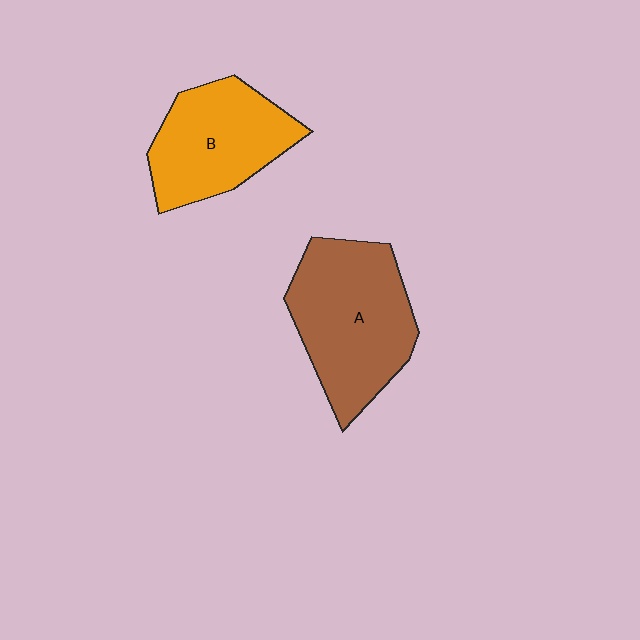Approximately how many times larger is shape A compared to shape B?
Approximately 1.2 times.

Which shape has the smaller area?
Shape B (orange).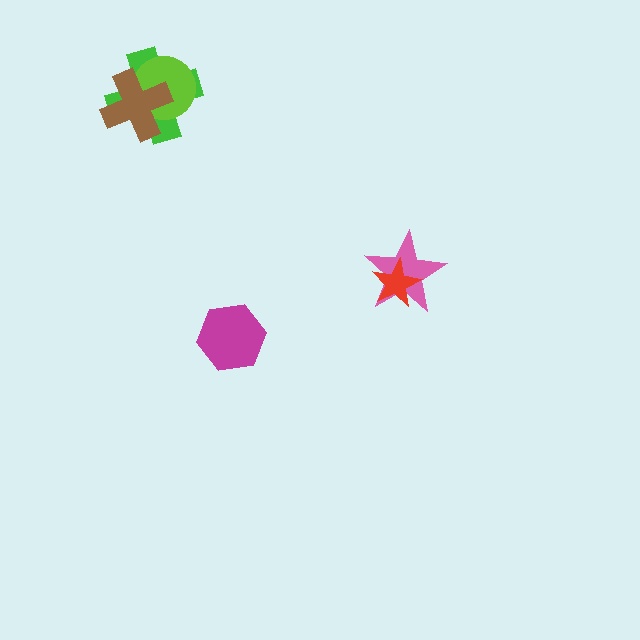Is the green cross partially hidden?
Yes, it is partially covered by another shape.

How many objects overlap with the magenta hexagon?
0 objects overlap with the magenta hexagon.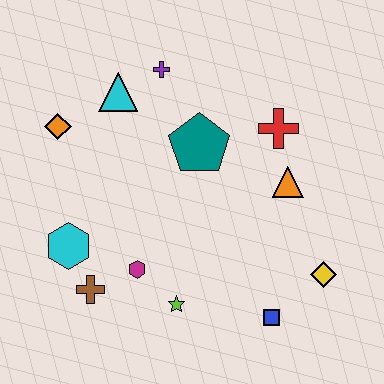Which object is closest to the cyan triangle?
The purple cross is closest to the cyan triangle.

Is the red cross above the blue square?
Yes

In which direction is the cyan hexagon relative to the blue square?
The cyan hexagon is to the left of the blue square.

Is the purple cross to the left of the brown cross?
No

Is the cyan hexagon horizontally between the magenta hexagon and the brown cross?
No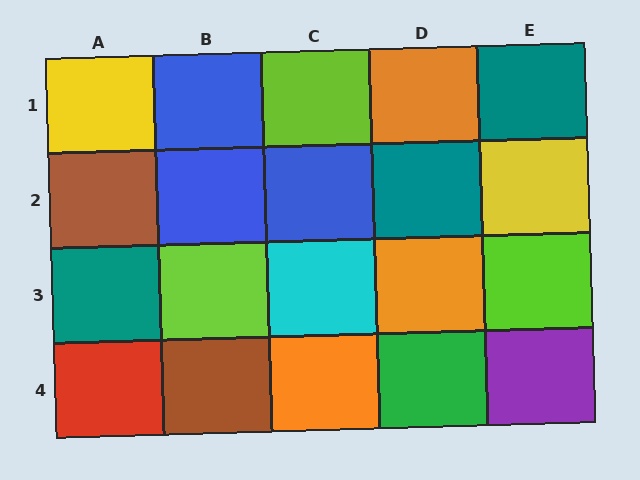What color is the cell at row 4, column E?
Purple.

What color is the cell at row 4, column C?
Orange.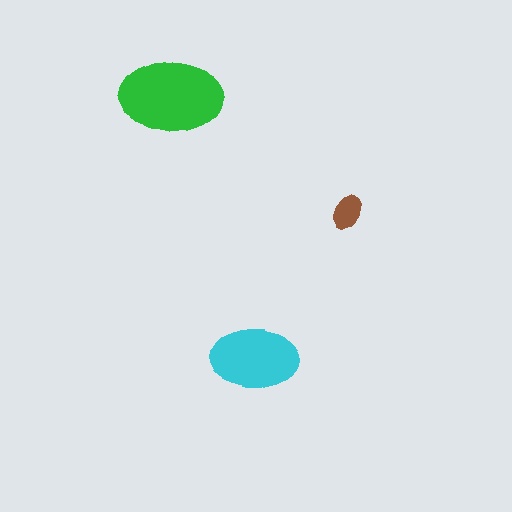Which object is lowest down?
The cyan ellipse is bottommost.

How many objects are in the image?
There are 3 objects in the image.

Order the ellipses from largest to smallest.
the green one, the cyan one, the brown one.